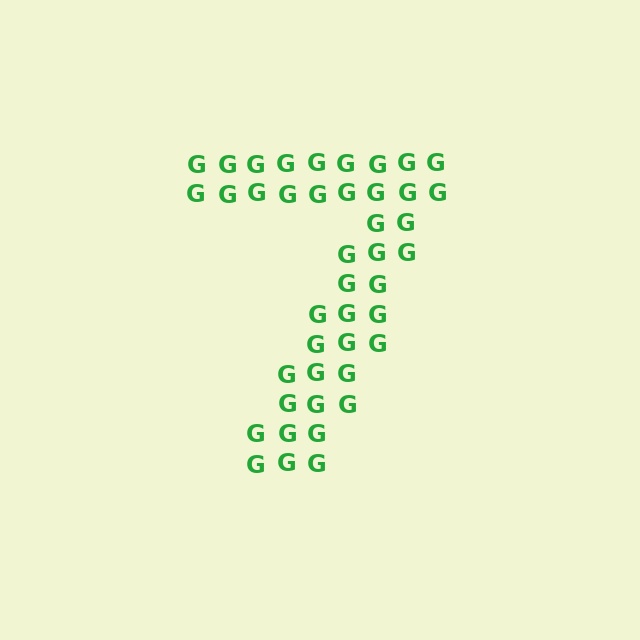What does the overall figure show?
The overall figure shows the digit 7.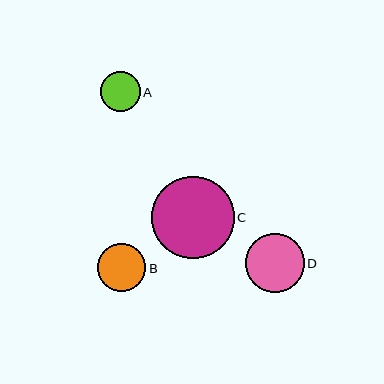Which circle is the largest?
Circle C is the largest with a size of approximately 82 pixels.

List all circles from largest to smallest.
From largest to smallest: C, D, B, A.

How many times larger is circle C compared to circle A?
Circle C is approximately 2.1 times the size of circle A.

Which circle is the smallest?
Circle A is the smallest with a size of approximately 40 pixels.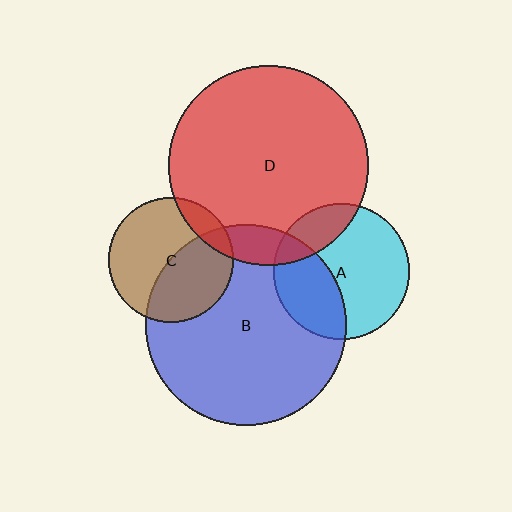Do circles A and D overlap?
Yes.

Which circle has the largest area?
Circle B (blue).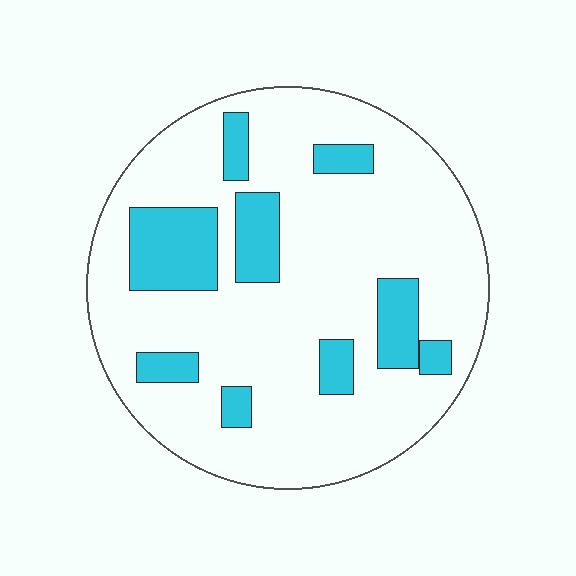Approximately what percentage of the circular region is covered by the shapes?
Approximately 20%.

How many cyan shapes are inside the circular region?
9.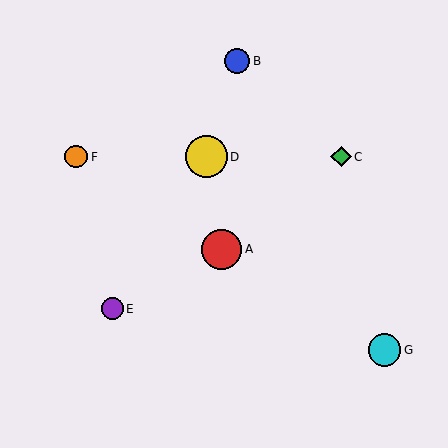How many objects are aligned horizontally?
3 objects (C, D, F) are aligned horizontally.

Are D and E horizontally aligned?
No, D is at y≈157 and E is at y≈309.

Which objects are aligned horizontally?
Objects C, D, F are aligned horizontally.